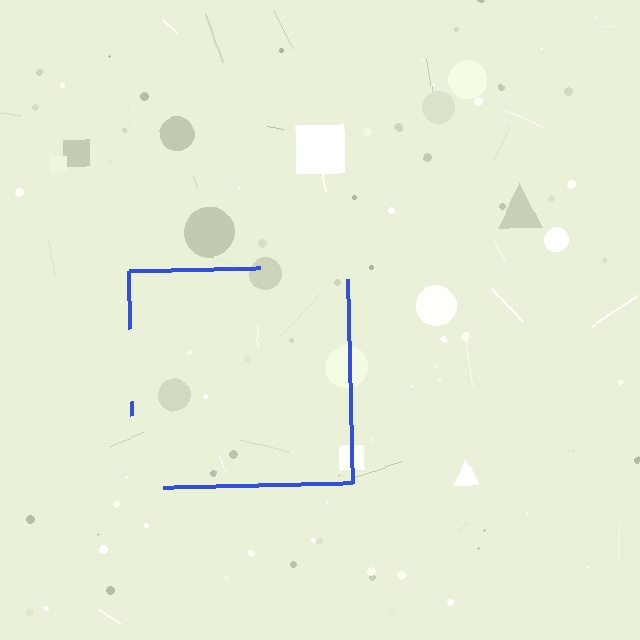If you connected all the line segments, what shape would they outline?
They would outline a square.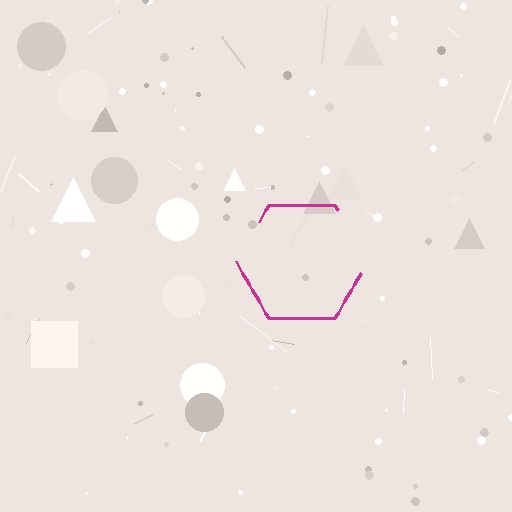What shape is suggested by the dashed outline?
The dashed outline suggests a hexagon.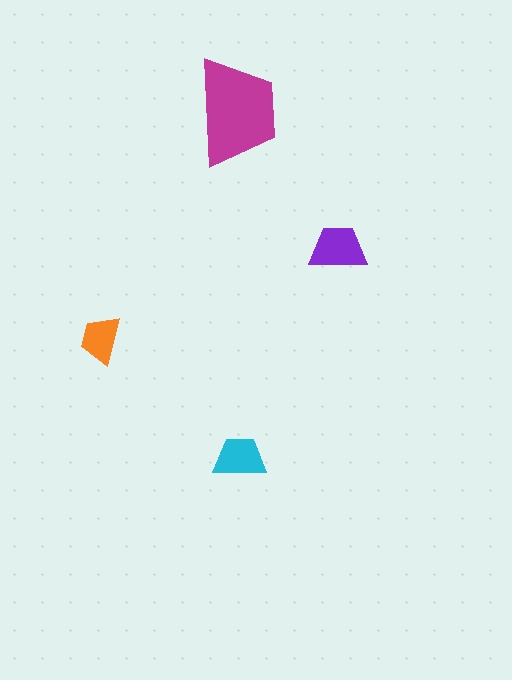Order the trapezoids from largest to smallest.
the magenta one, the purple one, the cyan one, the orange one.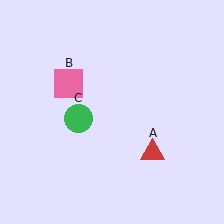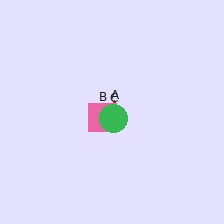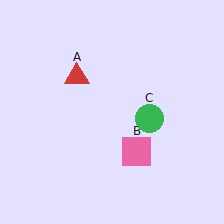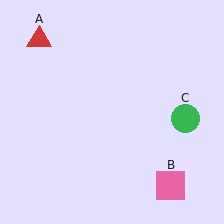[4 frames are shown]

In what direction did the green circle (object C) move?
The green circle (object C) moved right.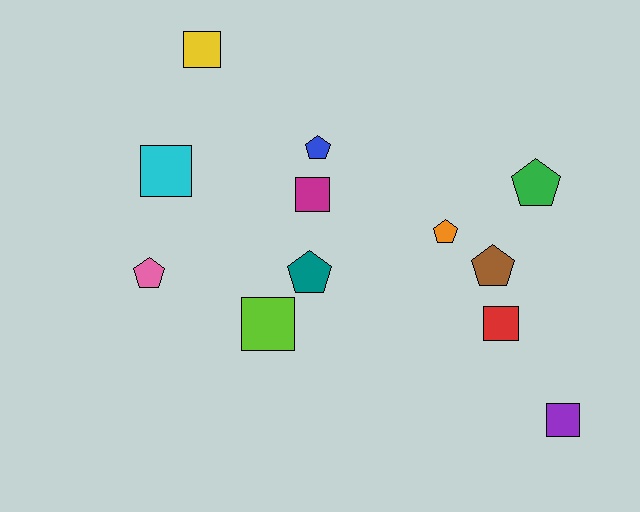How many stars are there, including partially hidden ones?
There are no stars.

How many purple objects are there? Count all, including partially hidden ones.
There is 1 purple object.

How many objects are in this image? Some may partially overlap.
There are 12 objects.